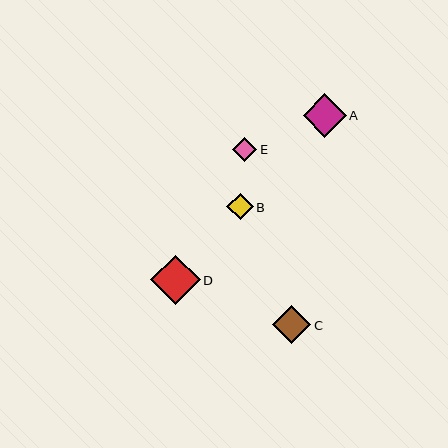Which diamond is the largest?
Diamond D is the largest with a size of approximately 49 pixels.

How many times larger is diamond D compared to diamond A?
Diamond D is approximately 1.1 times the size of diamond A.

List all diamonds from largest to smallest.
From largest to smallest: D, A, C, B, E.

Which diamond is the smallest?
Diamond E is the smallest with a size of approximately 25 pixels.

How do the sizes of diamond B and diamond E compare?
Diamond B and diamond E are approximately the same size.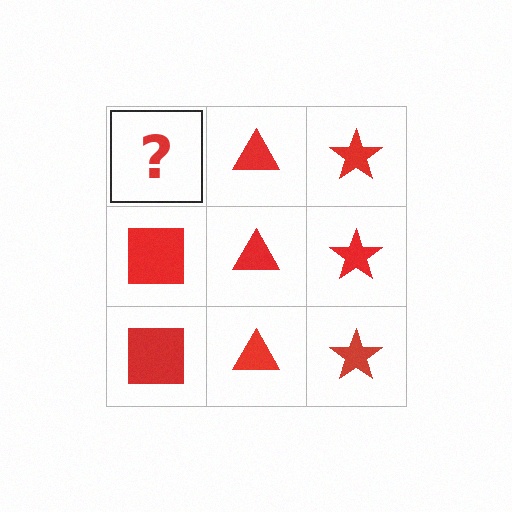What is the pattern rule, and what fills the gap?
The rule is that each column has a consistent shape. The gap should be filled with a red square.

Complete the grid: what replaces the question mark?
The question mark should be replaced with a red square.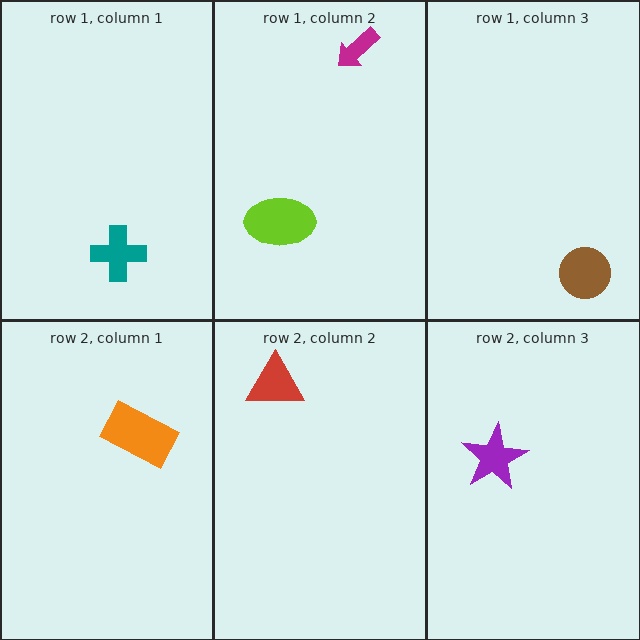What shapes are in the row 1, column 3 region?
The brown circle.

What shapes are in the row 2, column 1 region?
The orange rectangle.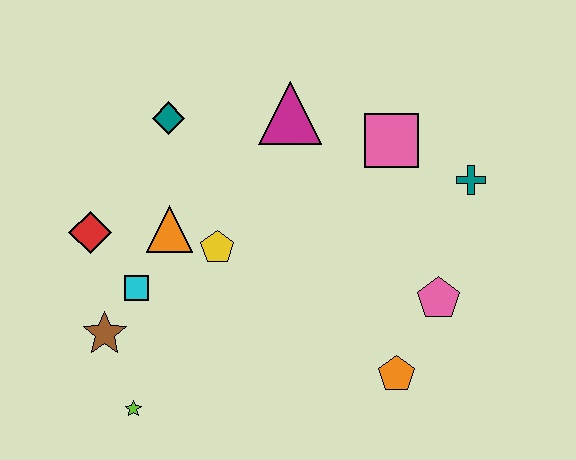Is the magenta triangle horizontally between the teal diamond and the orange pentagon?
Yes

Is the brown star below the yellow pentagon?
Yes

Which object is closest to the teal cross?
The pink square is closest to the teal cross.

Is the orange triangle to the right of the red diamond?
Yes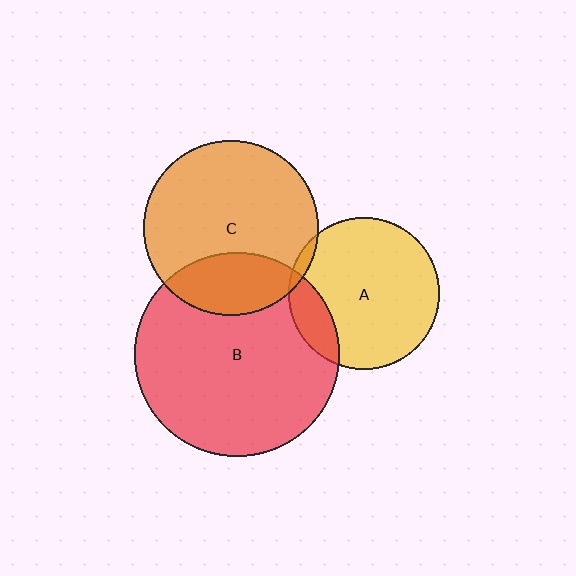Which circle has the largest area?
Circle B (red).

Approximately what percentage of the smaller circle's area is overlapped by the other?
Approximately 25%.